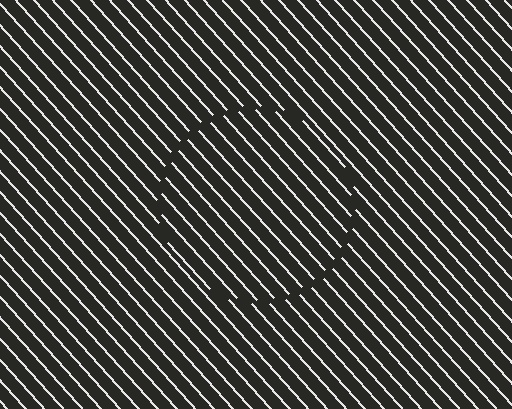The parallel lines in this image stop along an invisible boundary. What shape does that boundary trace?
An illusory circle. The interior of the shape contains the same grating, shifted by half a period — the contour is defined by the phase discontinuity where line-ends from the inner and outer gratings abut.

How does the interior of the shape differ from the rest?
The interior of the shape contains the same grating, shifted by half a period — the contour is defined by the phase discontinuity where line-ends from the inner and outer gratings abut.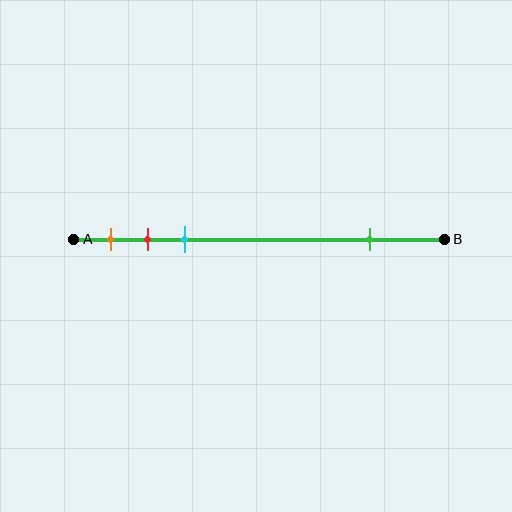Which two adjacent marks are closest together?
The red and cyan marks are the closest adjacent pair.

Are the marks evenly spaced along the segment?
No, the marks are not evenly spaced.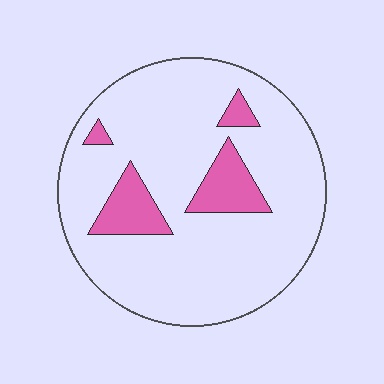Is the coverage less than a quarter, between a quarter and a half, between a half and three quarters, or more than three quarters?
Less than a quarter.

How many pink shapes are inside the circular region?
4.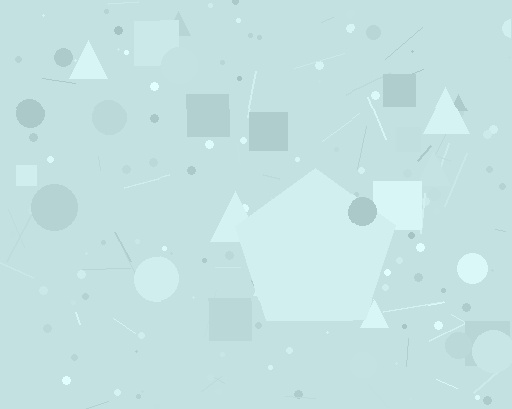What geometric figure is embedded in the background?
A pentagon is embedded in the background.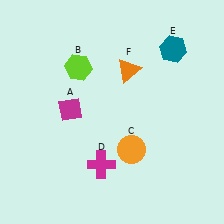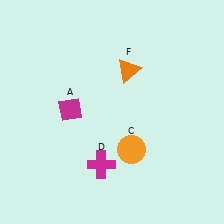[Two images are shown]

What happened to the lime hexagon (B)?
The lime hexagon (B) was removed in Image 2. It was in the top-left area of Image 1.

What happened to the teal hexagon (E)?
The teal hexagon (E) was removed in Image 2. It was in the top-right area of Image 1.